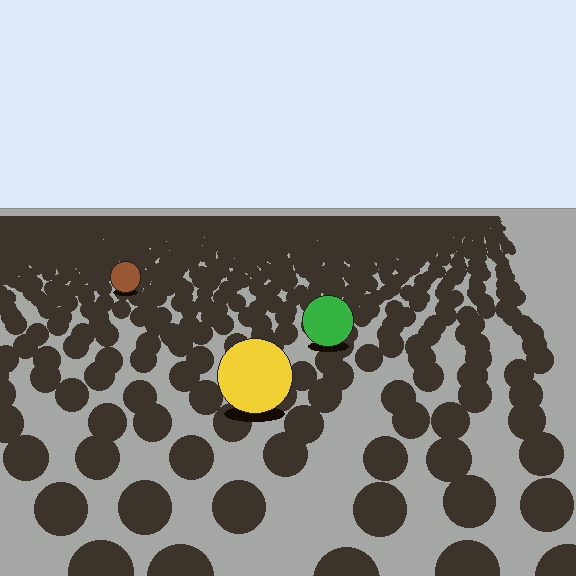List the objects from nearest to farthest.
From nearest to farthest: the yellow circle, the green circle, the brown circle.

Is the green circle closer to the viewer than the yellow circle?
No. The yellow circle is closer — you can tell from the texture gradient: the ground texture is coarser near it.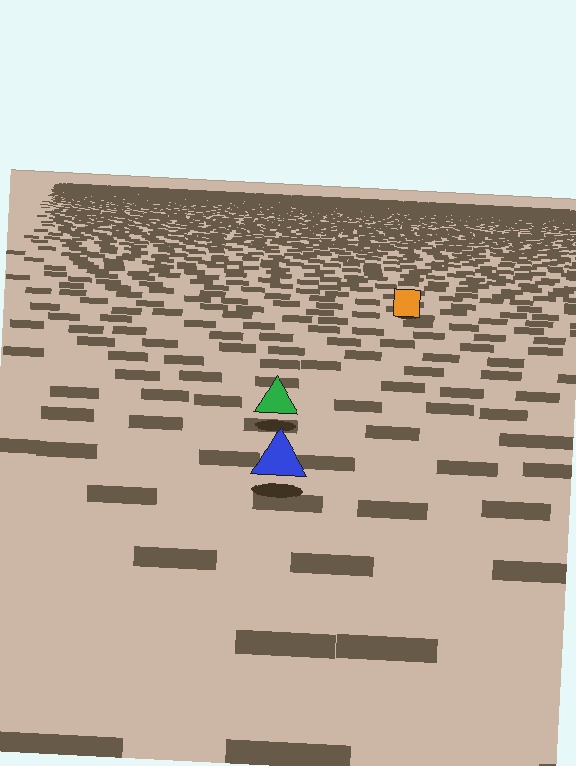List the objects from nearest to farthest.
From nearest to farthest: the blue triangle, the green triangle, the orange square.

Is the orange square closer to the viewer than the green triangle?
No. The green triangle is closer — you can tell from the texture gradient: the ground texture is coarser near it.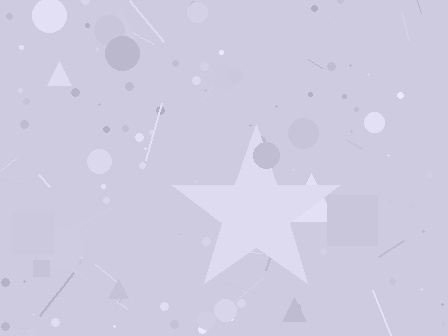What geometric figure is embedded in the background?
A star is embedded in the background.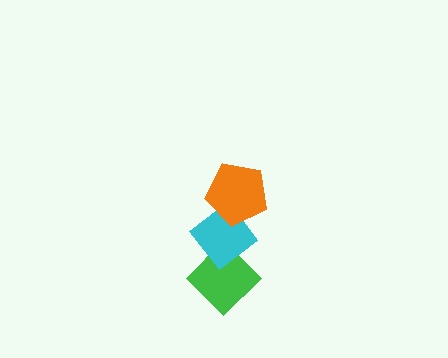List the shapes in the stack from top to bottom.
From top to bottom: the orange pentagon, the cyan diamond, the green diamond.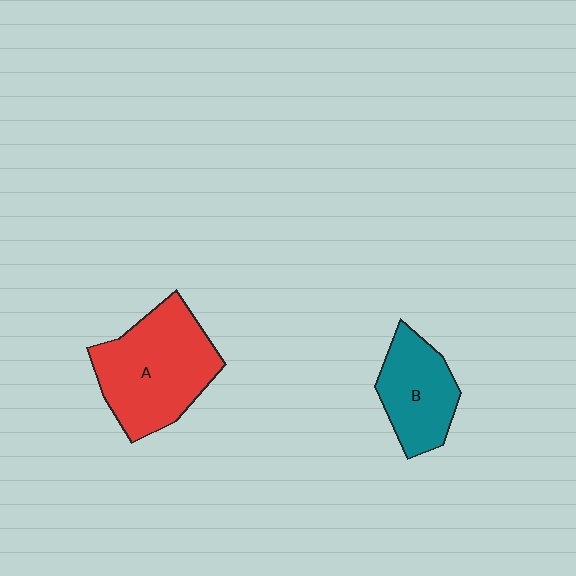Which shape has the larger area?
Shape A (red).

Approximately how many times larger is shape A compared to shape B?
Approximately 1.6 times.